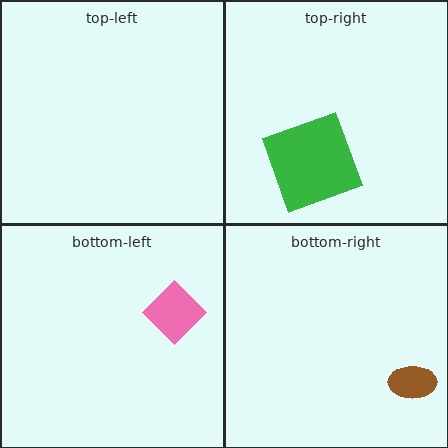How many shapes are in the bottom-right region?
1.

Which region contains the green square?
The top-right region.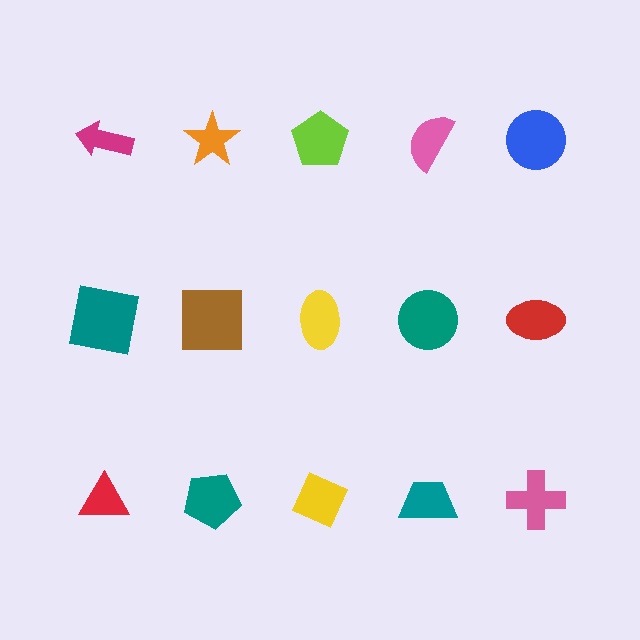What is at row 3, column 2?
A teal pentagon.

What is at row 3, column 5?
A pink cross.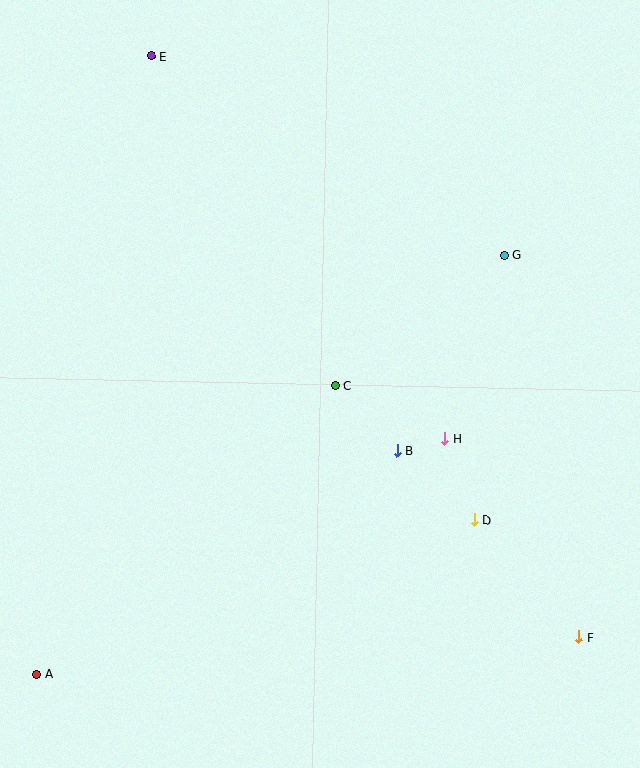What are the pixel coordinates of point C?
Point C is at (335, 386).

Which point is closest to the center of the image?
Point C at (335, 386) is closest to the center.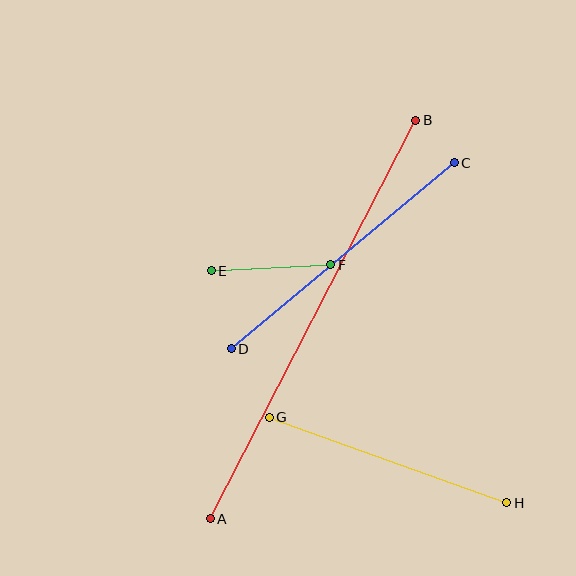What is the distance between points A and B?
The distance is approximately 449 pixels.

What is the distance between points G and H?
The distance is approximately 252 pixels.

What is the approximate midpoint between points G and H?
The midpoint is at approximately (388, 460) pixels.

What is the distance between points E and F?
The distance is approximately 119 pixels.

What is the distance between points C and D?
The distance is approximately 290 pixels.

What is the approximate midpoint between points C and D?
The midpoint is at approximately (343, 256) pixels.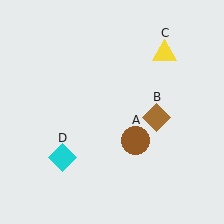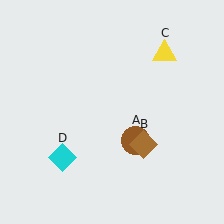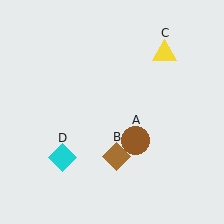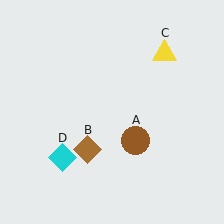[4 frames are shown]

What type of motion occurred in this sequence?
The brown diamond (object B) rotated clockwise around the center of the scene.